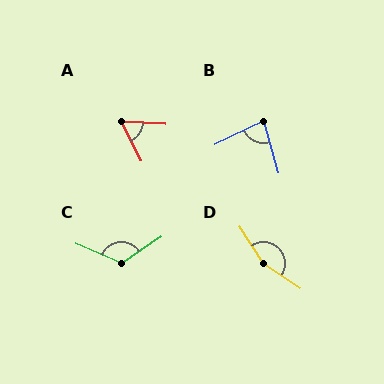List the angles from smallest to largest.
A (60°), B (80°), C (123°), D (156°).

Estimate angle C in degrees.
Approximately 123 degrees.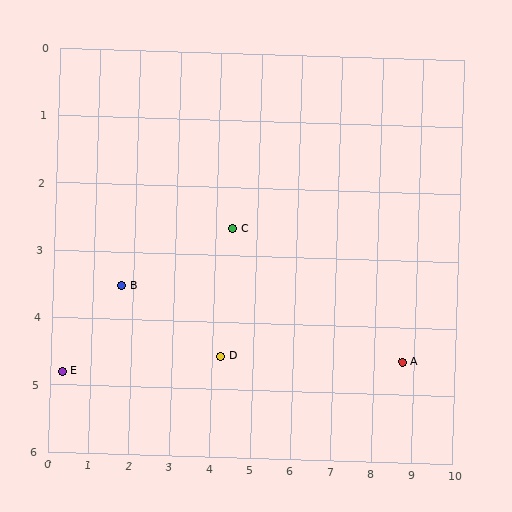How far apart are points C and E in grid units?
Points C and E are about 4.7 grid units apart.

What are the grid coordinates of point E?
Point E is at approximately (0.3, 4.8).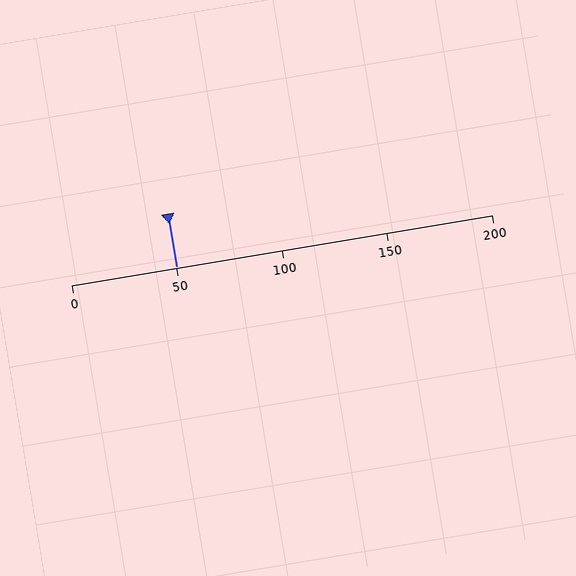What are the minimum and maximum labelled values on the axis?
The axis runs from 0 to 200.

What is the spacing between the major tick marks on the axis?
The major ticks are spaced 50 apart.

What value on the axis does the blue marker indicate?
The marker indicates approximately 50.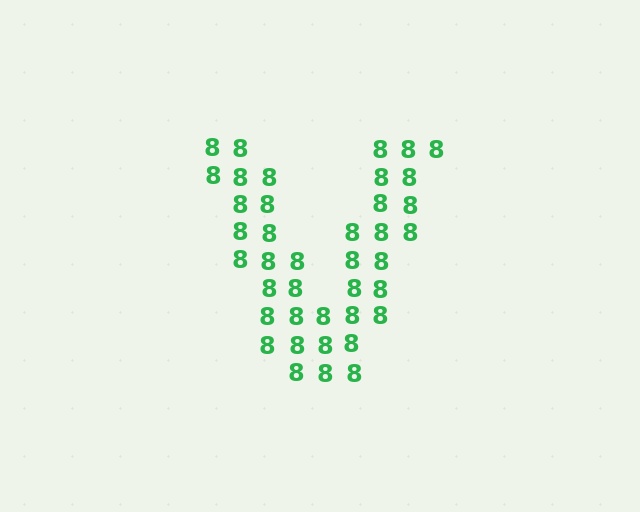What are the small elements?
The small elements are digit 8's.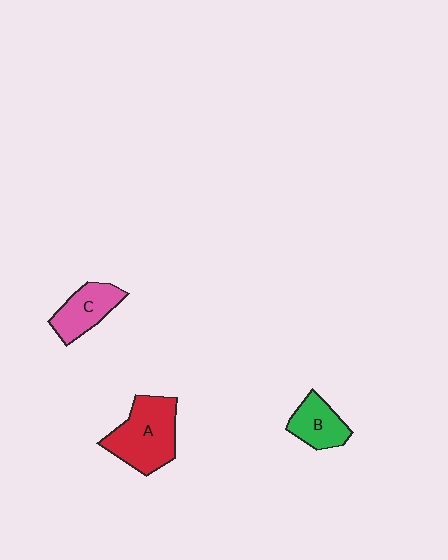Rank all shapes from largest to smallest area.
From largest to smallest: A (red), C (pink), B (green).